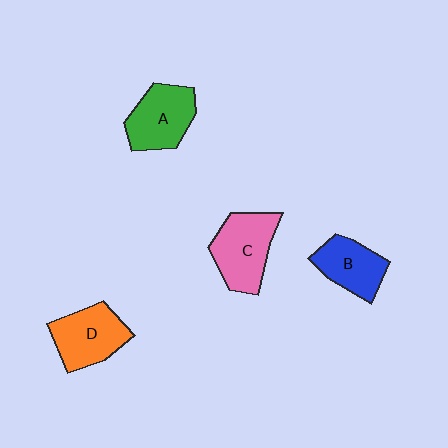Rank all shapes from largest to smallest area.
From largest to smallest: C (pink), D (orange), A (green), B (blue).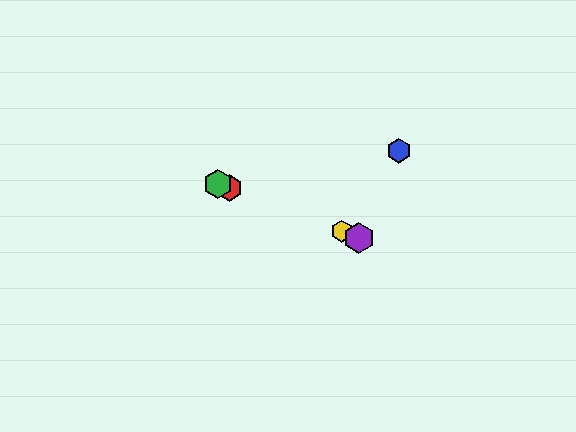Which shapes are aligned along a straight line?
The red hexagon, the green hexagon, the yellow hexagon, the purple hexagon are aligned along a straight line.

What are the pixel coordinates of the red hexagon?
The red hexagon is at (229, 188).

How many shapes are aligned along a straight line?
4 shapes (the red hexagon, the green hexagon, the yellow hexagon, the purple hexagon) are aligned along a straight line.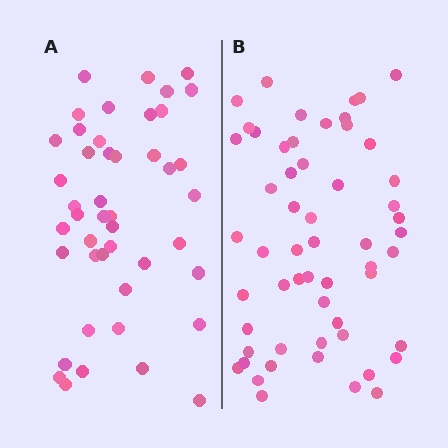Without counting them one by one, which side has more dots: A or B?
Region B (the right region) has more dots.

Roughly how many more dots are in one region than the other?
Region B has roughly 12 or so more dots than region A.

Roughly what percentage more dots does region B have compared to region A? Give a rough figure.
About 25% more.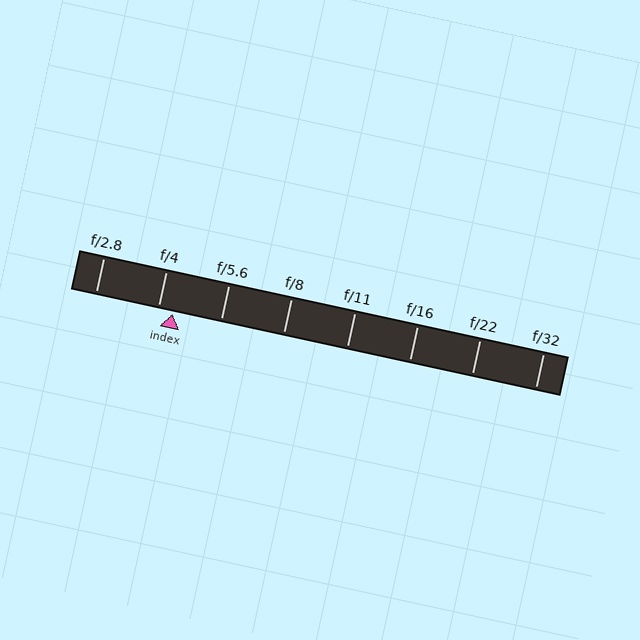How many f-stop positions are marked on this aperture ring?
There are 8 f-stop positions marked.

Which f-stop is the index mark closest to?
The index mark is closest to f/4.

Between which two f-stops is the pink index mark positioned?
The index mark is between f/4 and f/5.6.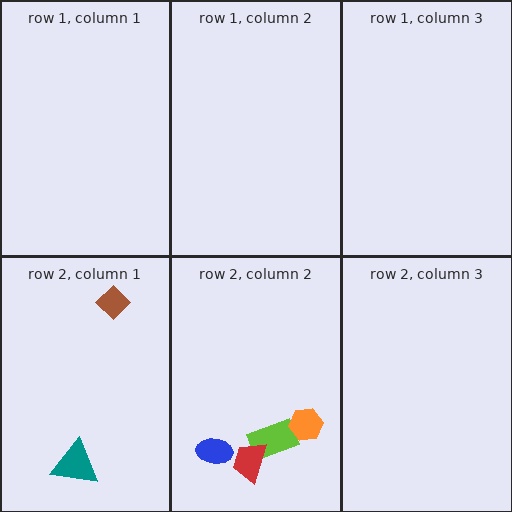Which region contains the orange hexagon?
The row 2, column 2 region.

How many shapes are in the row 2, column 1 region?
2.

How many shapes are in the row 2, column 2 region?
4.